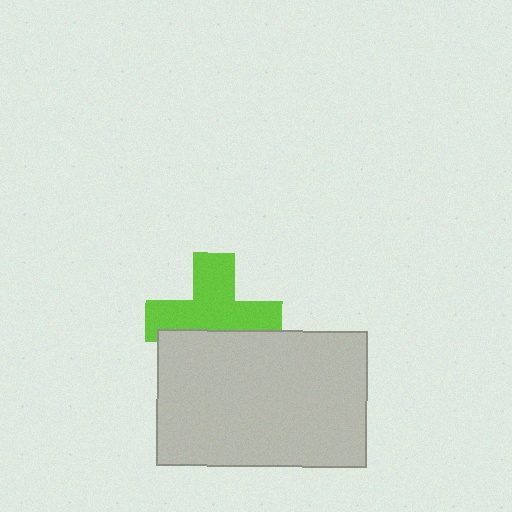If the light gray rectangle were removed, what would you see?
You would see the complete lime cross.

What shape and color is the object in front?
The object in front is a light gray rectangle.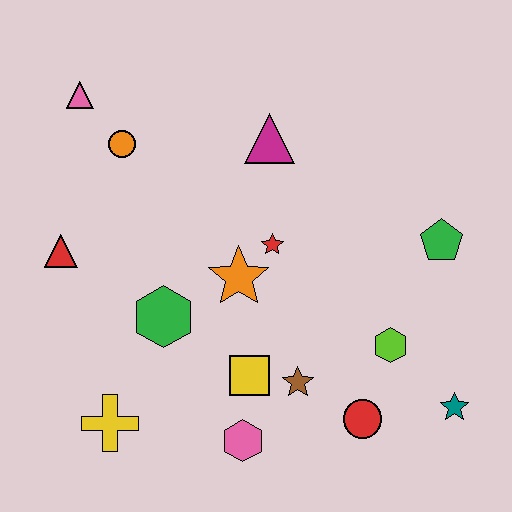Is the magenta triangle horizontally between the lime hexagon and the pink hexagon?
Yes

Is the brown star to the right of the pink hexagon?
Yes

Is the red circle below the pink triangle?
Yes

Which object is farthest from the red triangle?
The teal star is farthest from the red triangle.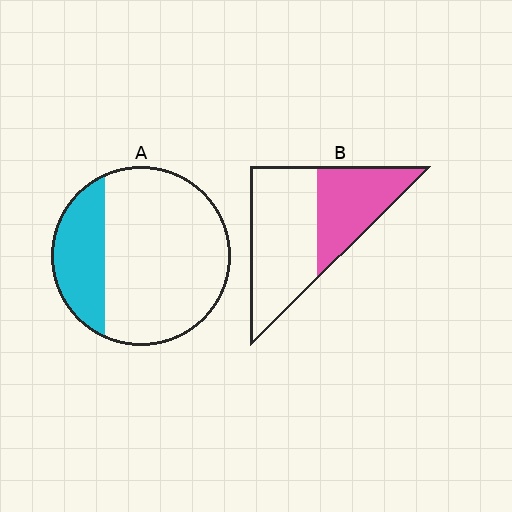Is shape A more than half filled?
No.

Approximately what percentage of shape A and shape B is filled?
A is approximately 25% and B is approximately 40%.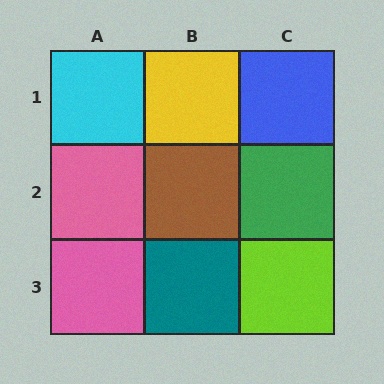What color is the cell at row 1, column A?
Cyan.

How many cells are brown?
1 cell is brown.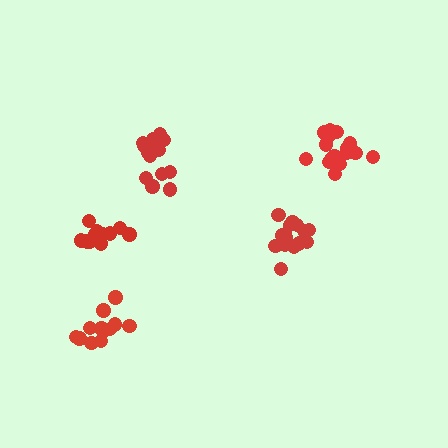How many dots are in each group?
Group 1: 18 dots, Group 2: 14 dots, Group 3: 16 dots, Group 4: 13 dots, Group 5: 14 dots (75 total).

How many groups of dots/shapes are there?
There are 5 groups.